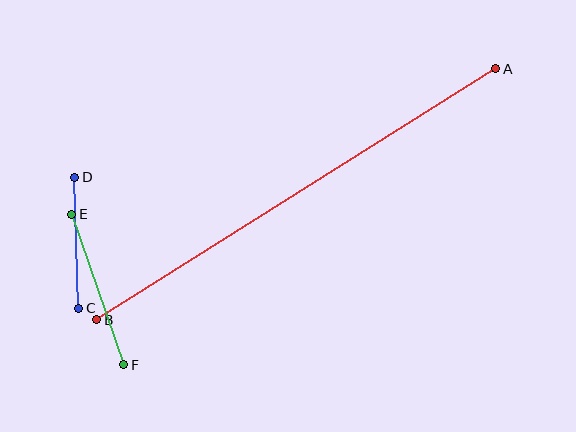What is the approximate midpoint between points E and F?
The midpoint is at approximately (98, 290) pixels.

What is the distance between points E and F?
The distance is approximately 159 pixels.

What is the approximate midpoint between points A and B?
The midpoint is at approximately (296, 194) pixels.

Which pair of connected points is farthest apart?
Points A and B are farthest apart.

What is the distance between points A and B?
The distance is approximately 472 pixels.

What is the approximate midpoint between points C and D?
The midpoint is at approximately (77, 243) pixels.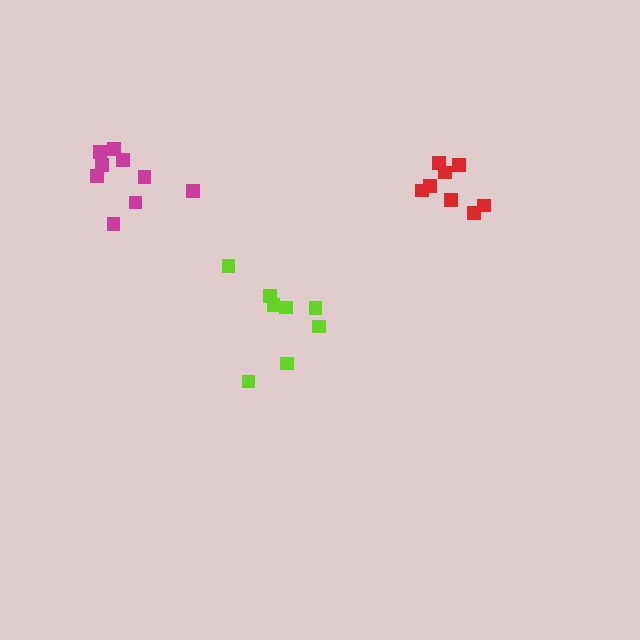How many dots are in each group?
Group 1: 8 dots, Group 2: 8 dots, Group 3: 9 dots (25 total).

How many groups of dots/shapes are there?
There are 3 groups.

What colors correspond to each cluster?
The clusters are colored: lime, red, magenta.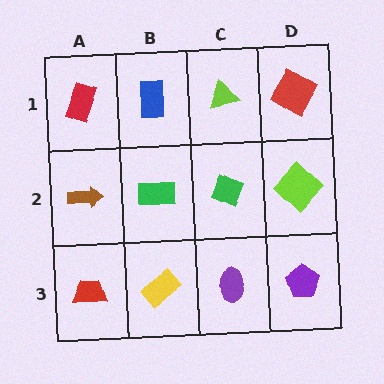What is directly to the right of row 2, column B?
A green diamond.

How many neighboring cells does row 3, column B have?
3.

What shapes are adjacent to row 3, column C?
A green diamond (row 2, column C), a yellow rectangle (row 3, column B), a purple pentagon (row 3, column D).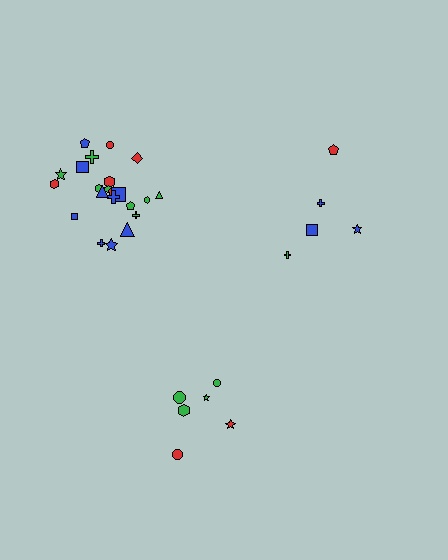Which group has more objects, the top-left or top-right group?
The top-left group.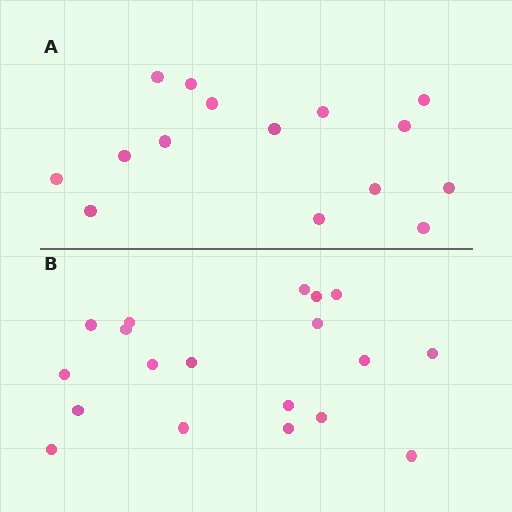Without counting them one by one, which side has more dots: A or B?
Region B (the bottom region) has more dots.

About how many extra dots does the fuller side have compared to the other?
Region B has about 4 more dots than region A.